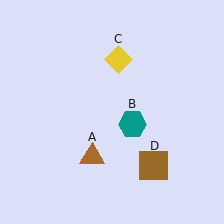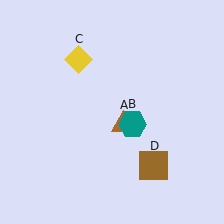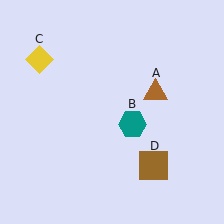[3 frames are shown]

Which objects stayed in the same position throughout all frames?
Teal hexagon (object B) and brown square (object D) remained stationary.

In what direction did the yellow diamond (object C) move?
The yellow diamond (object C) moved left.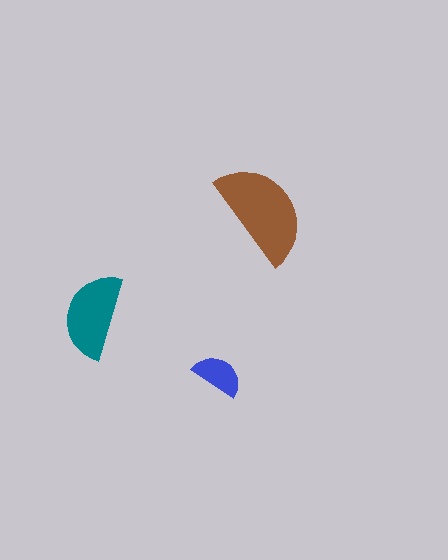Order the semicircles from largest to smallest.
the brown one, the teal one, the blue one.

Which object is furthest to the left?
The teal semicircle is leftmost.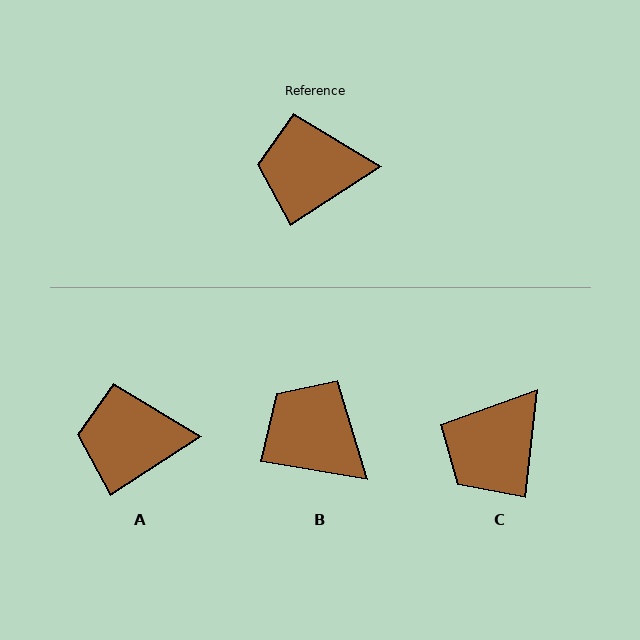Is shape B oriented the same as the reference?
No, it is off by about 43 degrees.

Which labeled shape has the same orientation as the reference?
A.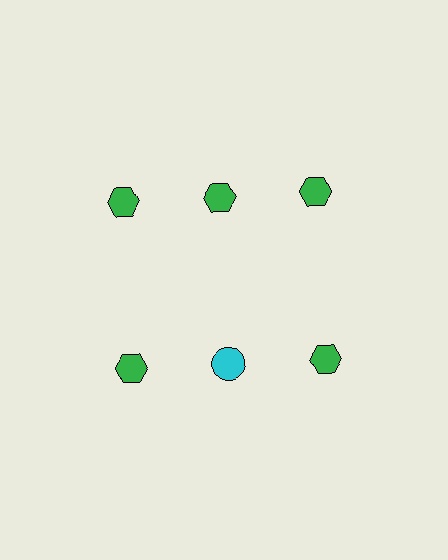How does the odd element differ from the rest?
It differs in both color (cyan instead of green) and shape (circle instead of hexagon).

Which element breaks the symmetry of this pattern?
The cyan circle in the second row, second from left column breaks the symmetry. All other shapes are green hexagons.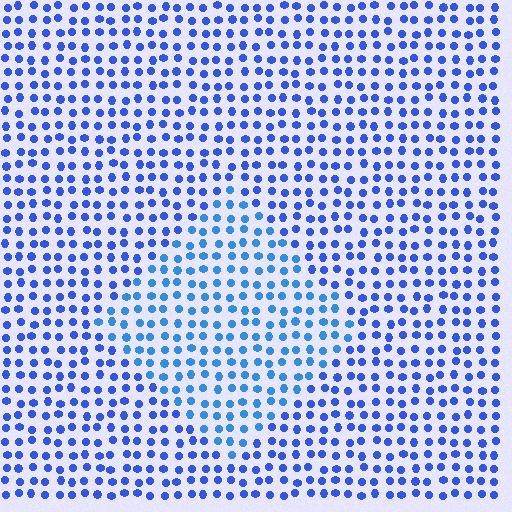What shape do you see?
I see a diamond.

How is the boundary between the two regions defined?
The boundary is defined purely by a slight shift in hue (about 20 degrees). Spacing, size, and orientation are identical on both sides.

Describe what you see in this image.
The image is filled with small blue elements in a uniform arrangement. A diamond-shaped region is visible where the elements are tinted to a slightly different hue, forming a subtle color boundary.